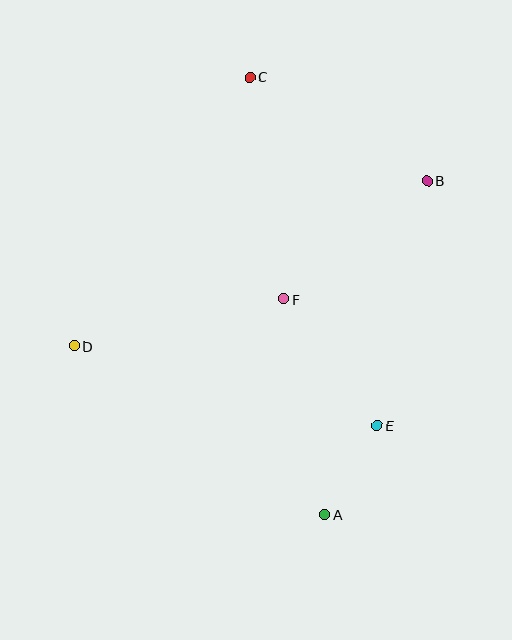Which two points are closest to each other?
Points A and E are closest to each other.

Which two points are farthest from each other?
Points A and C are farthest from each other.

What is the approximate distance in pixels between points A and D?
The distance between A and D is approximately 302 pixels.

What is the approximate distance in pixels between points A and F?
The distance between A and F is approximately 220 pixels.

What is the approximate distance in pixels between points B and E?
The distance between B and E is approximately 250 pixels.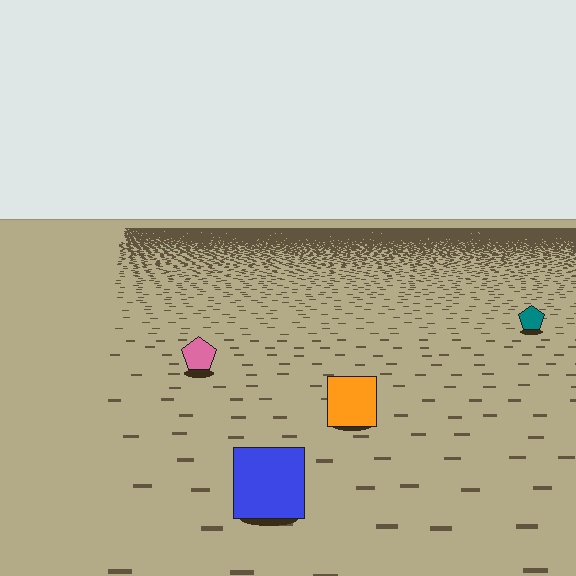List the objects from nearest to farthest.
From nearest to farthest: the blue square, the orange square, the pink pentagon, the teal pentagon.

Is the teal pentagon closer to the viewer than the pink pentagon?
No. The pink pentagon is closer — you can tell from the texture gradient: the ground texture is coarser near it.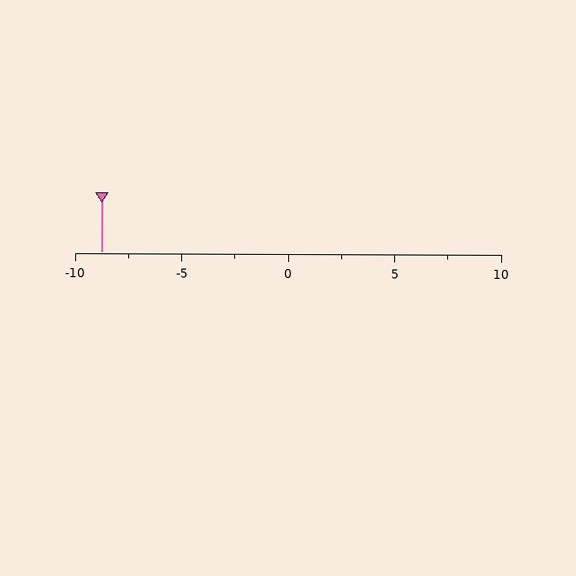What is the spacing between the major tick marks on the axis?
The major ticks are spaced 5 apart.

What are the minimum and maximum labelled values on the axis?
The axis runs from -10 to 10.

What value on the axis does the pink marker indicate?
The marker indicates approximately -8.8.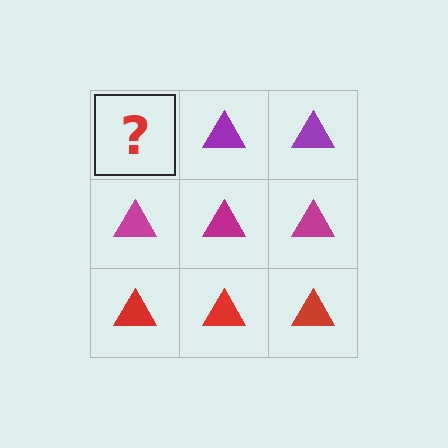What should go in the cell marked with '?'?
The missing cell should contain a purple triangle.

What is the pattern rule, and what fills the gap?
The rule is that each row has a consistent color. The gap should be filled with a purple triangle.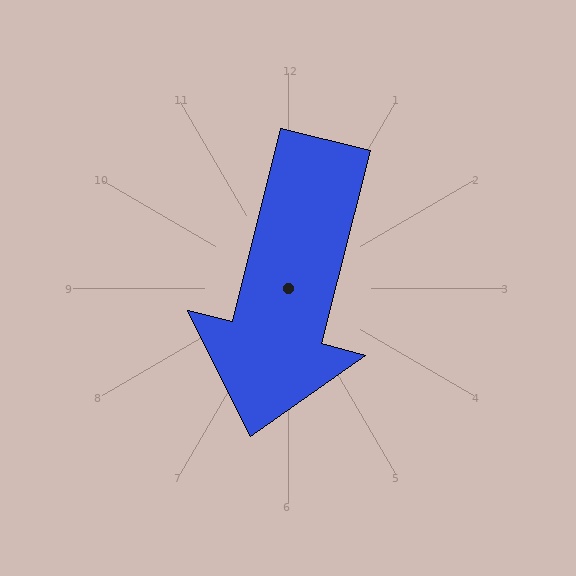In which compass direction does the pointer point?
South.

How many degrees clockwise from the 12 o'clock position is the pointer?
Approximately 194 degrees.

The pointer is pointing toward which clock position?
Roughly 6 o'clock.